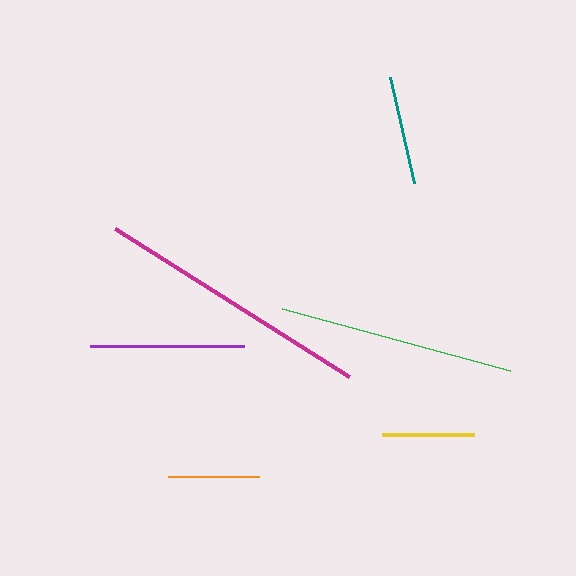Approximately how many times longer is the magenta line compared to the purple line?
The magenta line is approximately 1.8 times the length of the purple line.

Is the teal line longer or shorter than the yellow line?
The teal line is longer than the yellow line.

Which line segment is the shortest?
The orange line is the shortest at approximately 91 pixels.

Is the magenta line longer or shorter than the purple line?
The magenta line is longer than the purple line.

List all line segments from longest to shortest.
From longest to shortest: magenta, green, purple, teal, yellow, orange.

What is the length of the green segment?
The green segment is approximately 236 pixels long.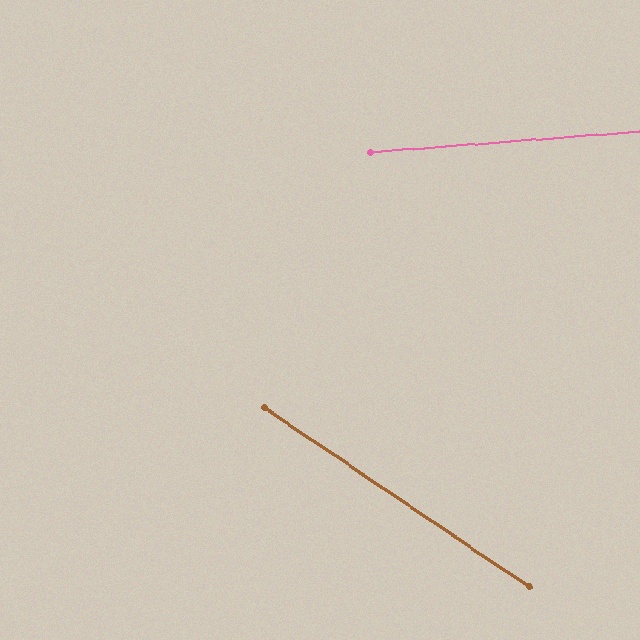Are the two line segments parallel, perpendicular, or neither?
Neither parallel nor perpendicular — they differ by about 39°.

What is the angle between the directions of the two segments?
Approximately 39 degrees.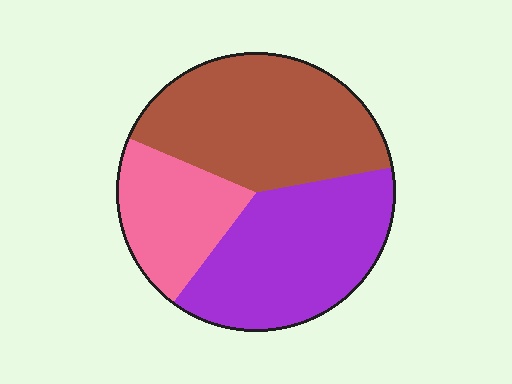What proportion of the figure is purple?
Purple covers roughly 40% of the figure.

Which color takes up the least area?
Pink, at roughly 20%.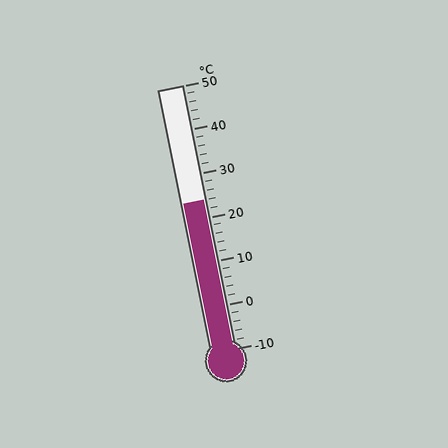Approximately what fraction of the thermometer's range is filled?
The thermometer is filled to approximately 55% of its range.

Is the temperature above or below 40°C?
The temperature is below 40°C.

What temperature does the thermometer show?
The thermometer shows approximately 24°C.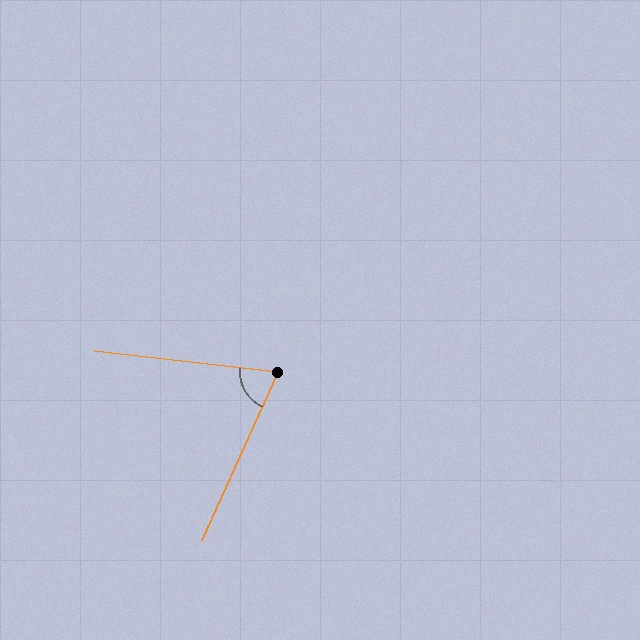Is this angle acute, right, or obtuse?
It is acute.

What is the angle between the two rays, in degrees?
Approximately 72 degrees.